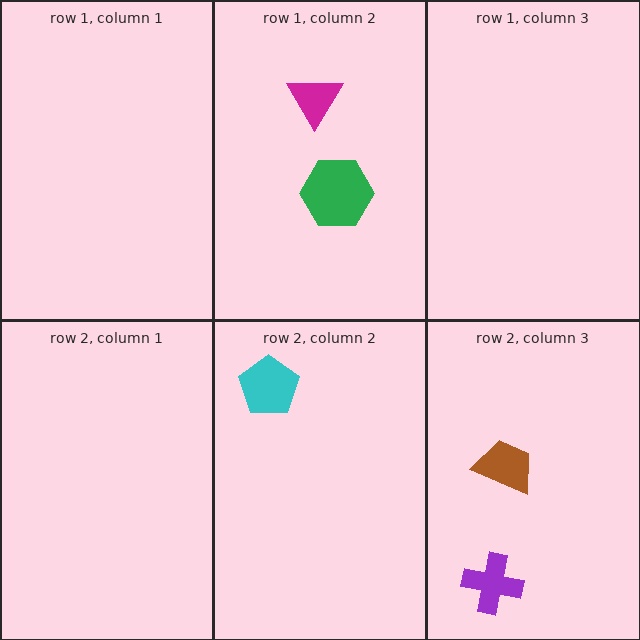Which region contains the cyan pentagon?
The row 2, column 2 region.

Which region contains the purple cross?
The row 2, column 3 region.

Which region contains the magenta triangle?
The row 1, column 2 region.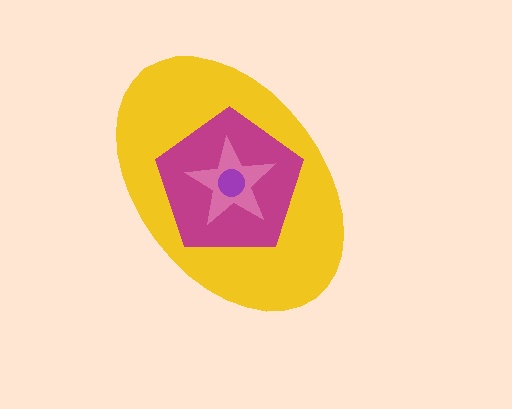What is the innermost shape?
The purple circle.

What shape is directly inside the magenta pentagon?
The pink star.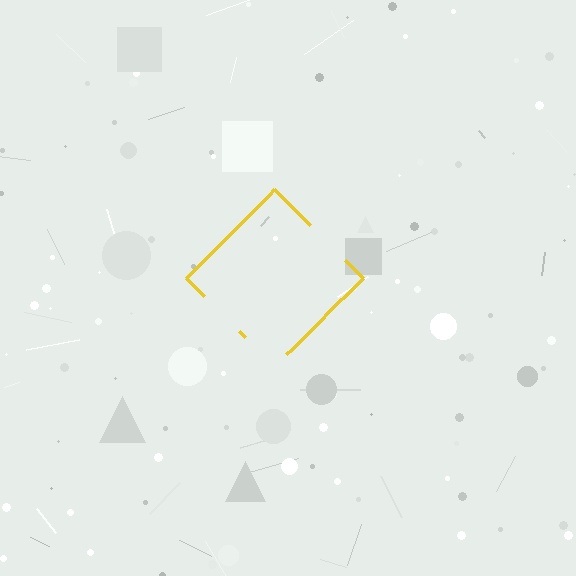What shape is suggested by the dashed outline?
The dashed outline suggests a diamond.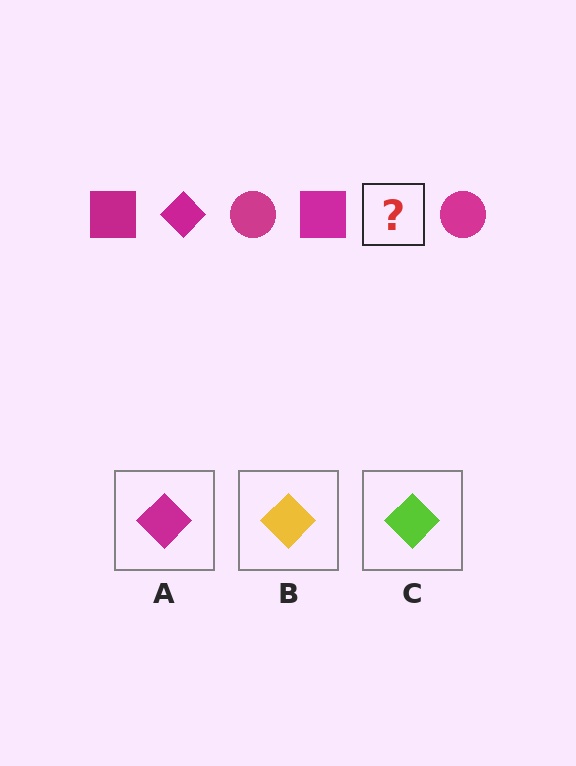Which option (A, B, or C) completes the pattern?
A.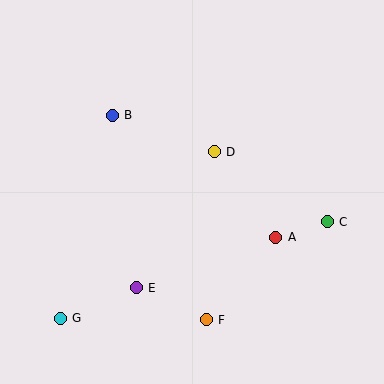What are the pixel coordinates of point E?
Point E is at (136, 288).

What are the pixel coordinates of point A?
Point A is at (276, 237).